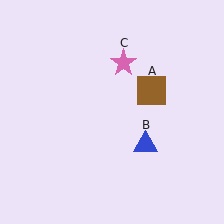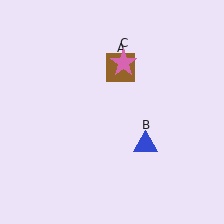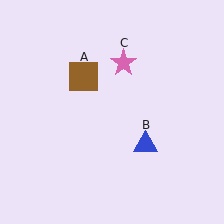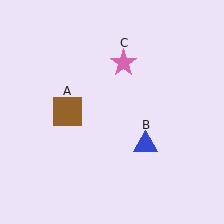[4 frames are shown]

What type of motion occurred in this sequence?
The brown square (object A) rotated counterclockwise around the center of the scene.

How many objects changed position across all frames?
1 object changed position: brown square (object A).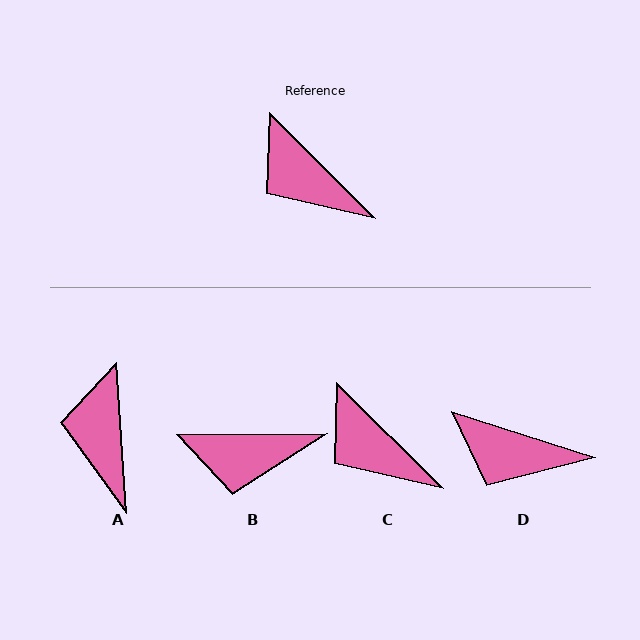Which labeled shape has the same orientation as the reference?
C.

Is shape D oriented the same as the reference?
No, it is off by about 27 degrees.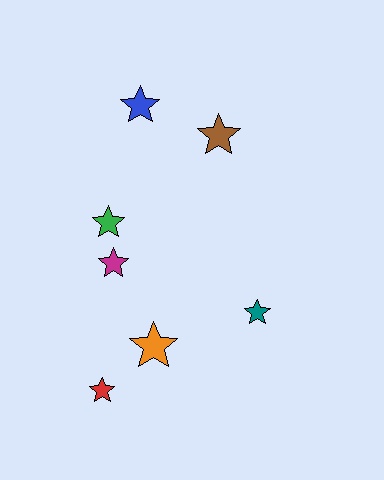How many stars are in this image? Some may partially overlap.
There are 7 stars.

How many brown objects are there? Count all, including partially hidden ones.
There is 1 brown object.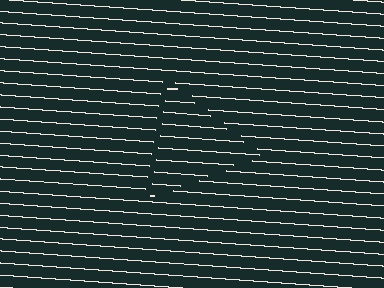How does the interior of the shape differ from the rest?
The interior of the shape contains the same grating, shifted by half a period — the contour is defined by the phase discontinuity where line-ends from the inner and outer gratings abut.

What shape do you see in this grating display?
An illusory triangle. The interior of the shape contains the same grating, shifted by half a period — the contour is defined by the phase discontinuity where line-ends from the inner and outer gratings abut.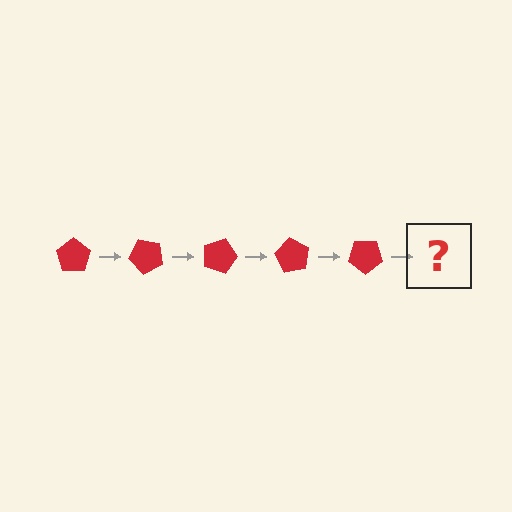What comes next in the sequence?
The next element should be a red pentagon rotated 225 degrees.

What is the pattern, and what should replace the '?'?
The pattern is that the pentagon rotates 45 degrees each step. The '?' should be a red pentagon rotated 225 degrees.